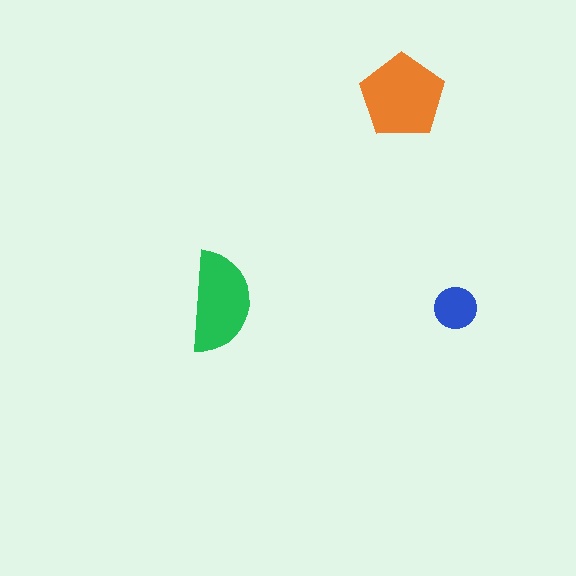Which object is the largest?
The orange pentagon.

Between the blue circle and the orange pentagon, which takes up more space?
The orange pentagon.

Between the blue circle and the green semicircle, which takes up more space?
The green semicircle.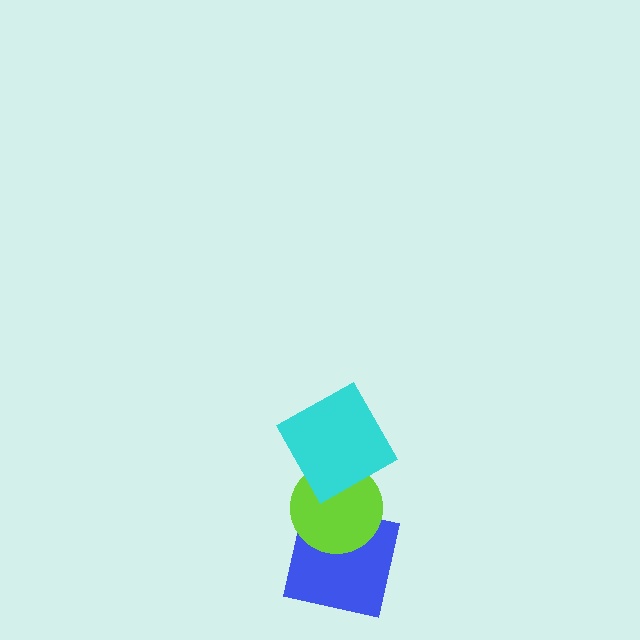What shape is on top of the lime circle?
The cyan square is on top of the lime circle.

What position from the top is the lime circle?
The lime circle is 2nd from the top.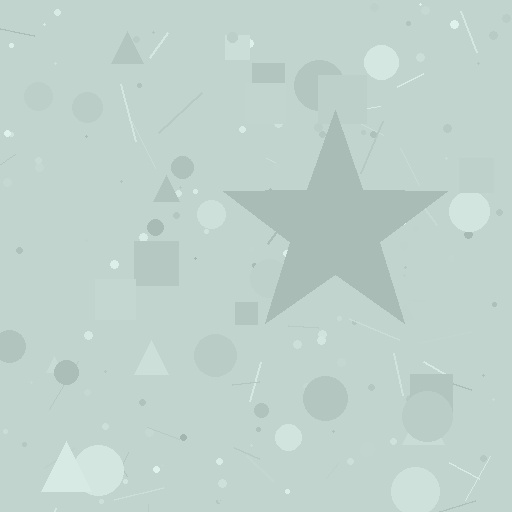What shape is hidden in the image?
A star is hidden in the image.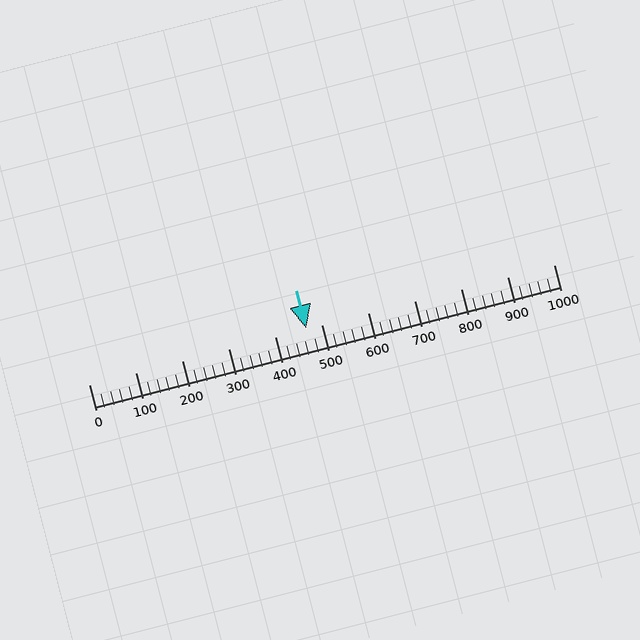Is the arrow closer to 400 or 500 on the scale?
The arrow is closer to 500.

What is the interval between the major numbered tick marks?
The major tick marks are spaced 100 units apart.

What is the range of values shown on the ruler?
The ruler shows values from 0 to 1000.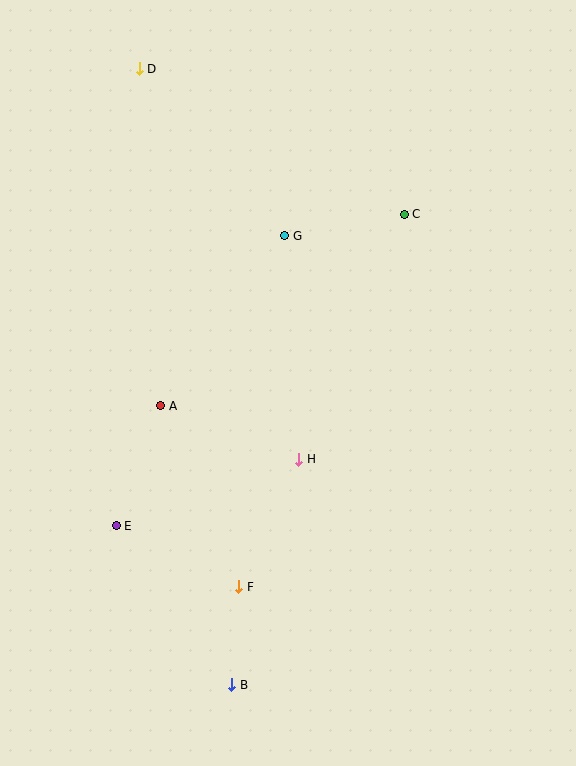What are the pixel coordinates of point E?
Point E is at (116, 526).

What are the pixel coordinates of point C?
Point C is at (404, 214).